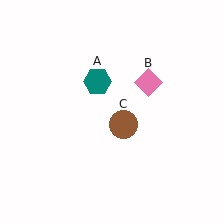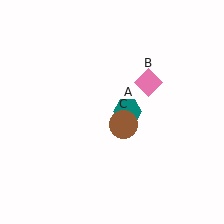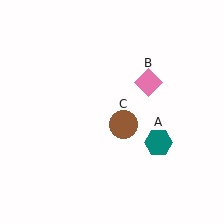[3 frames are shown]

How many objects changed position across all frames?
1 object changed position: teal hexagon (object A).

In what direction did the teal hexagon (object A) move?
The teal hexagon (object A) moved down and to the right.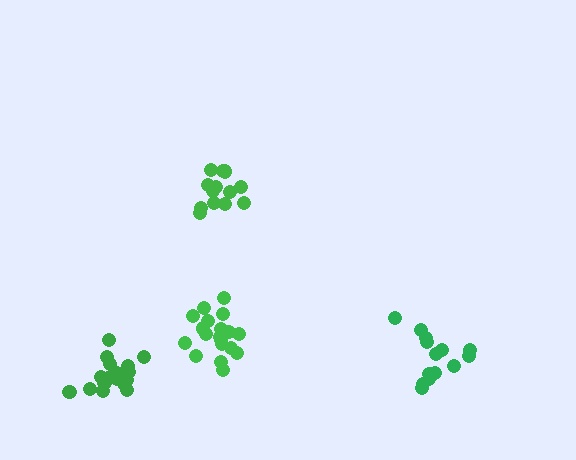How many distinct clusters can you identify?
There are 4 distinct clusters.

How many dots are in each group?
Group 1: 14 dots, Group 2: 19 dots, Group 3: 17 dots, Group 4: 13 dots (63 total).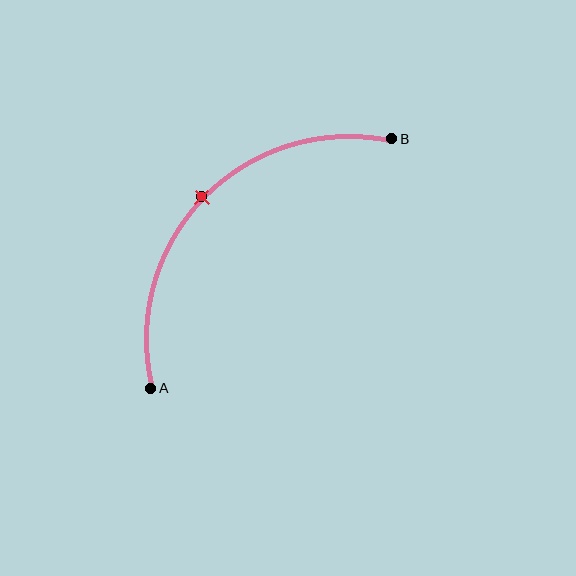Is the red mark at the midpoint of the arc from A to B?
Yes. The red mark lies on the arc at equal arc-length from both A and B — it is the arc midpoint.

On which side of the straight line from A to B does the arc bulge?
The arc bulges above and to the left of the straight line connecting A and B.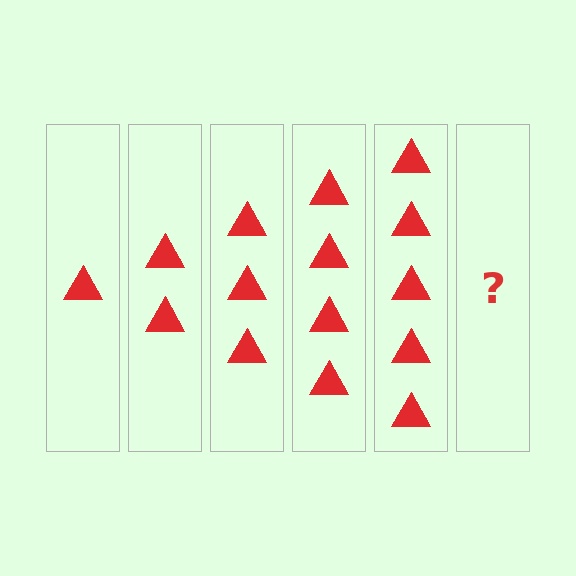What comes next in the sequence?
The next element should be 6 triangles.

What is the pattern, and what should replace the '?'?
The pattern is that each step adds one more triangle. The '?' should be 6 triangles.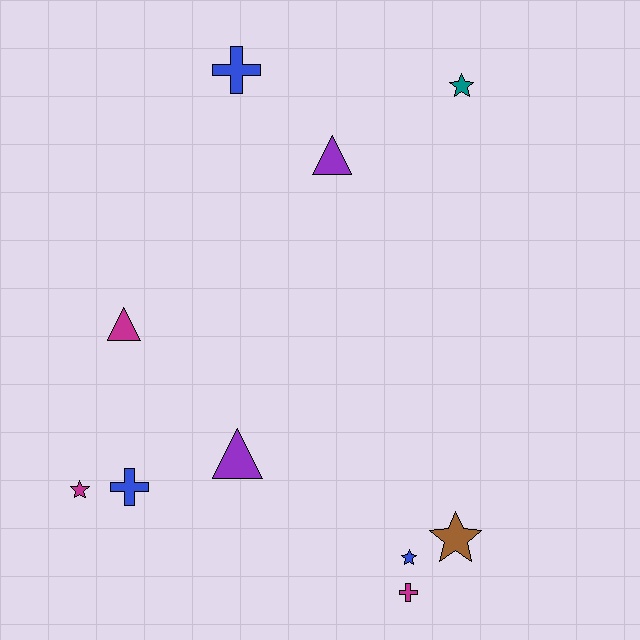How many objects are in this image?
There are 10 objects.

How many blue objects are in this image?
There are 3 blue objects.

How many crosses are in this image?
There are 3 crosses.